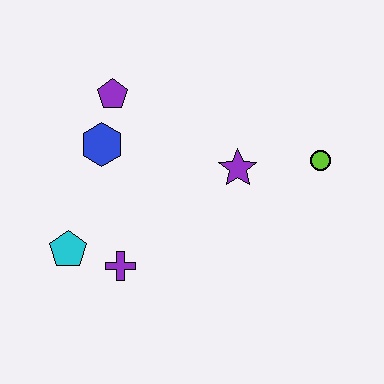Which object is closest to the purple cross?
The cyan pentagon is closest to the purple cross.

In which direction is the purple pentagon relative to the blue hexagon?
The purple pentagon is above the blue hexagon.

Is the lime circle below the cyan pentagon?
No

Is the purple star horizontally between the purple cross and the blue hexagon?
No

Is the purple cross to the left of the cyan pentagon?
No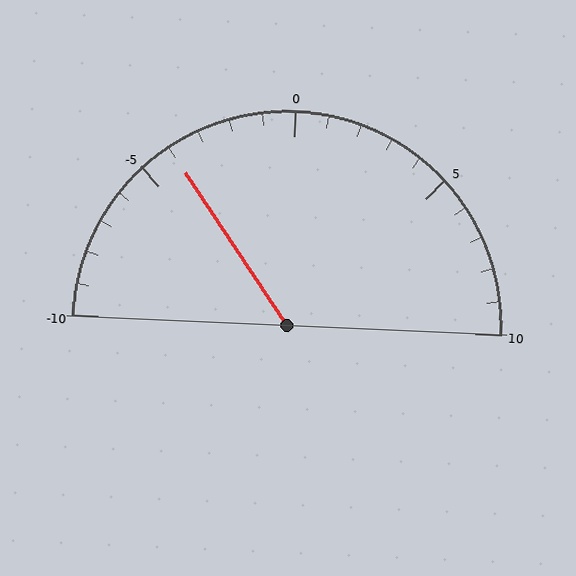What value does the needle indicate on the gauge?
The needle indicates approximately -4.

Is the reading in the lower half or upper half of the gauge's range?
The reading is in the lower half of the range (-10 to 10).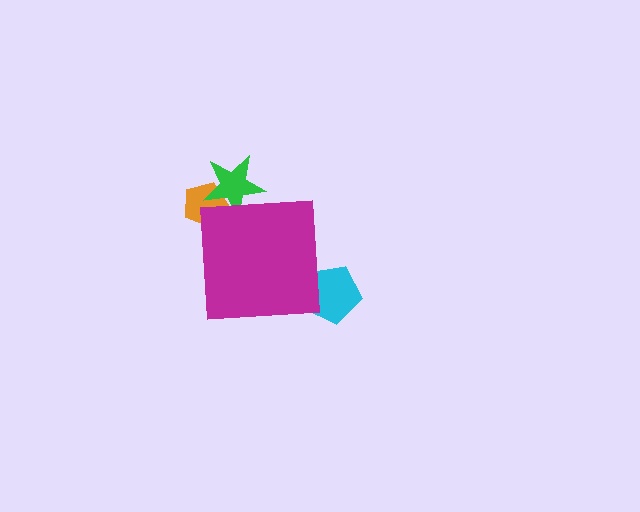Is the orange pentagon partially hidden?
Yes, the orange pentagon is partially hidden behind the magenta square.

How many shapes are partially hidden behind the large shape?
3 shapes are partially hidden.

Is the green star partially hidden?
Yes, the green star is partially hidden behind the magenta square.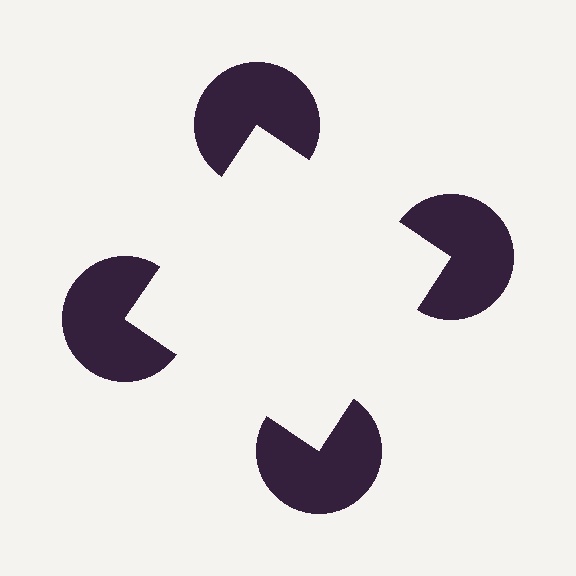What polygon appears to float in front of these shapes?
An illusory square — its edges are inferred from the aligned wedge cuts in the pac-man discs, not physically drawn.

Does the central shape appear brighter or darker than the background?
It typically appears slightly brighter than the background, even though no actual brightness change is drawn.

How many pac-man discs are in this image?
There are 4 — one at each vertex of the illusory square.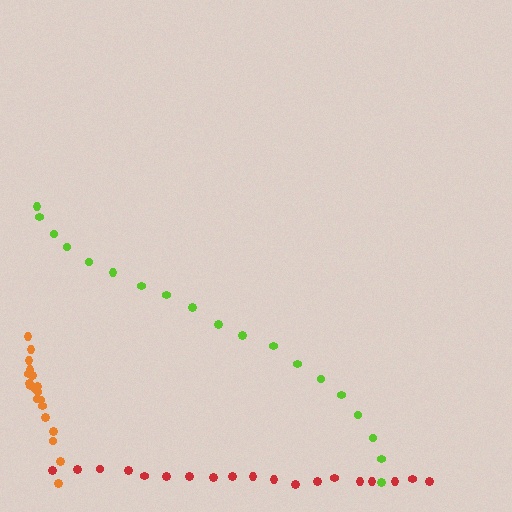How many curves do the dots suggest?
There are 3 distinct paths.